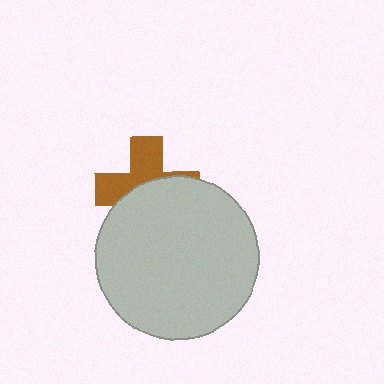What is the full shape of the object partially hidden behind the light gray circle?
The partially hidden object is a brown cross.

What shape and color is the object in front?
The object in front is a light gray circle.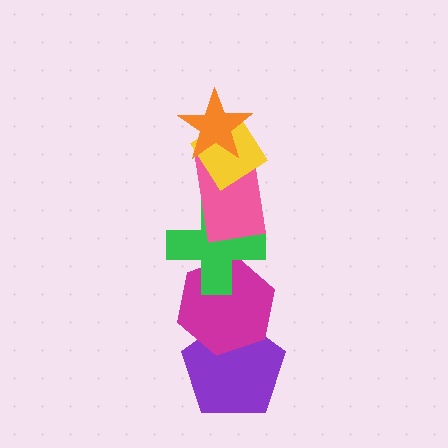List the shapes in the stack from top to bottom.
From top to bottom: the orange star, the yellow diamond, the pink rectangle, the green cross, the magenta hexagon, the purple pentagon.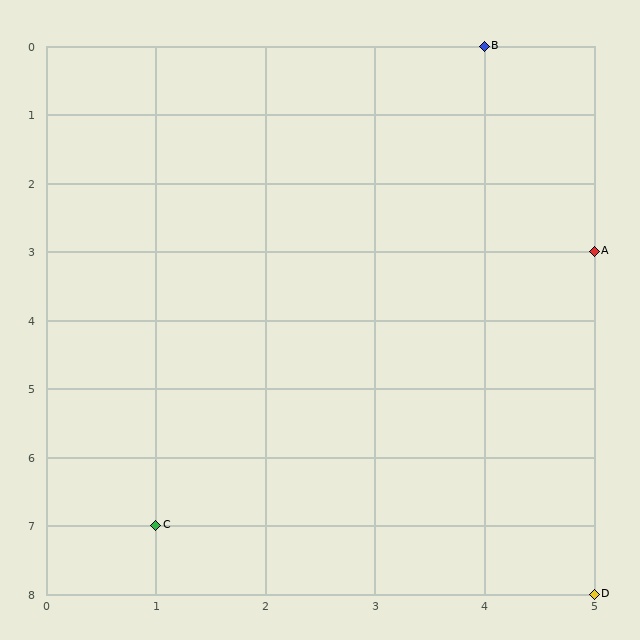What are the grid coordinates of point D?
Point D is at grid coordinates (5, 8).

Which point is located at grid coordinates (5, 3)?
Point A is at (5, 3).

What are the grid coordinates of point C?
Point C is at grid coordinates (1, 7).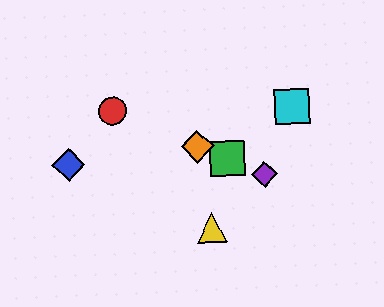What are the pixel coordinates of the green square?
The green square is at (227, 159).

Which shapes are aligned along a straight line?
The red circle, the green square, the purple diamond, the orange diamond are aligned along a straight line.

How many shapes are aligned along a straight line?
4 shapes (the red circle, the green square, the purple diamond, the orange diamond) are aligned along a straight line.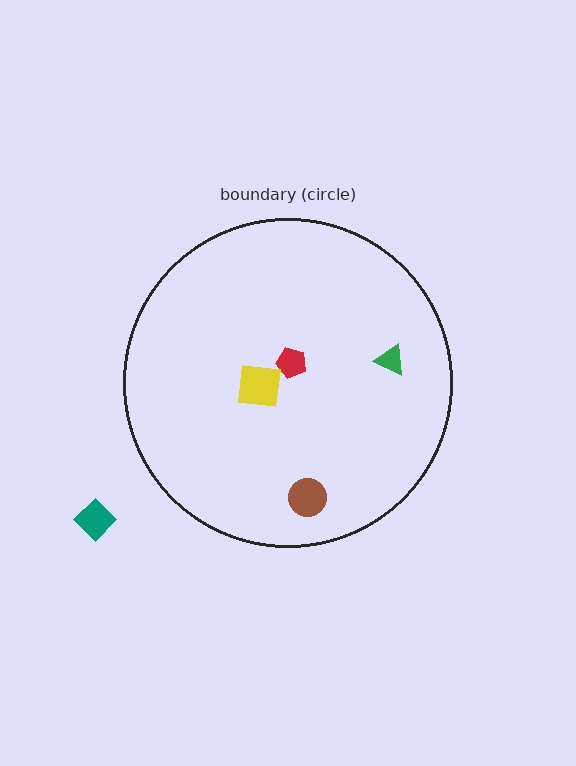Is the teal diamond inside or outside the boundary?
Outside.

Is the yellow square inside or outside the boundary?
Inside.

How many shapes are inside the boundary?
4 inside, 1 outside.